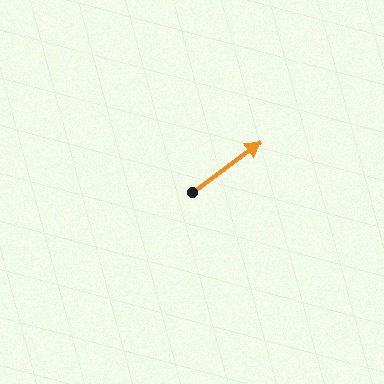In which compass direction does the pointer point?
Northeast.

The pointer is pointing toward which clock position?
Roughly 2 o'clock.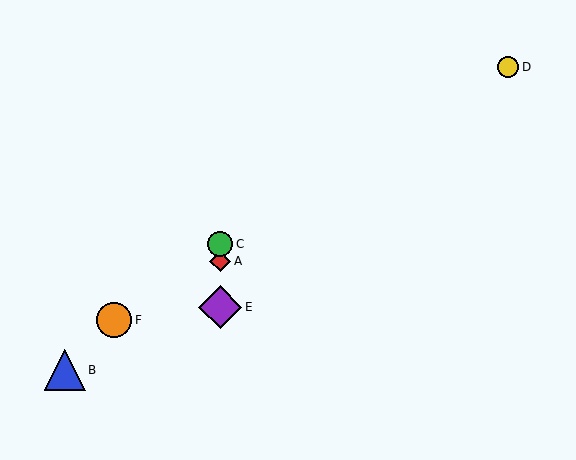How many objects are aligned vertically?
3 objects (A, C, E) are aligned vertically.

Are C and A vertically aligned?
Yes, both are at x≈220.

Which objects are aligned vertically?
Objects A, C, E are aligned vertically.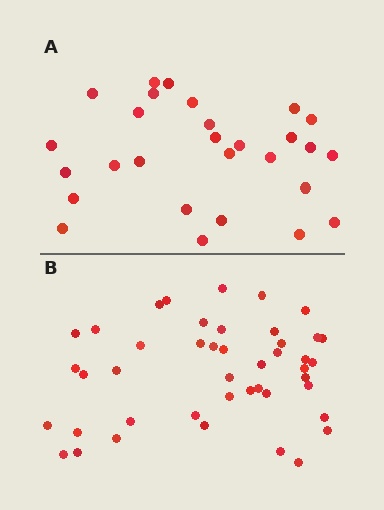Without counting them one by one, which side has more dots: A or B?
Region B (the bottom region) has more dots.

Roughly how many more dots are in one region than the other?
Region B has approximately 15 more dots than region A.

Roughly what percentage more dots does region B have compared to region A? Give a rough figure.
About 55% more.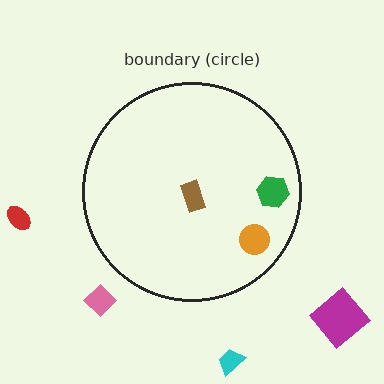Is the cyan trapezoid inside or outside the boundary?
Outside.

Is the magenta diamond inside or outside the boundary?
Outside.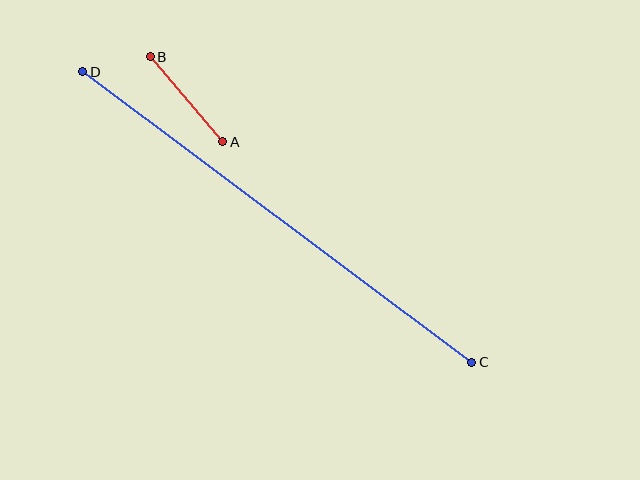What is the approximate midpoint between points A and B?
The midpoint is at approximately (186, 99) pixels.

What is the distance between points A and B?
The distance is approximately 112 pixels.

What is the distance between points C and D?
The distance is approximately 486 pixels.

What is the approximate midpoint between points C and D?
The midpoint is at approximately (277, 217) pixels.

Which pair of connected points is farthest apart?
Points C and D are farthest apart.